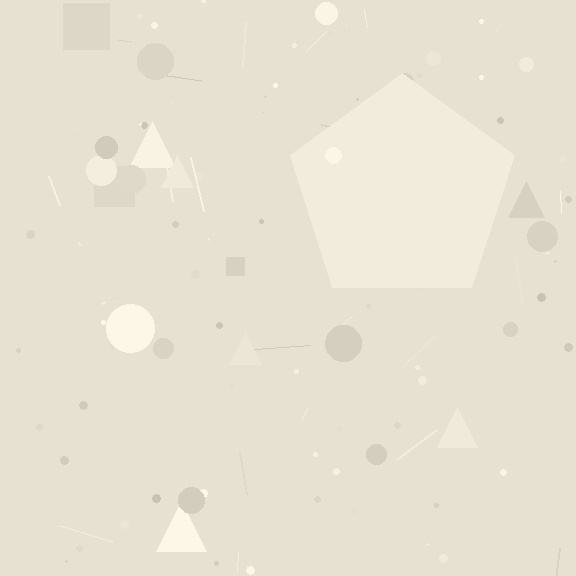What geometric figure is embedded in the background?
A pentagon is embedded in the background.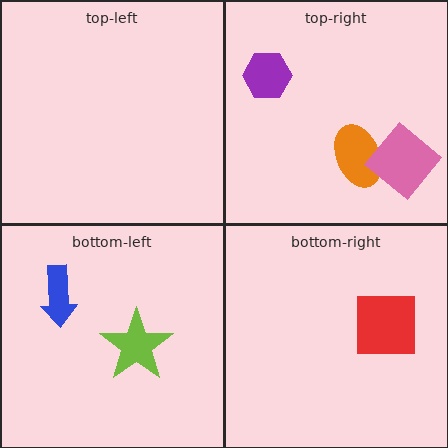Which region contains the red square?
The bottom-right region.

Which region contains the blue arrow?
The bottom-left region.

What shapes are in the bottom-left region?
The blue arrow, the lime star.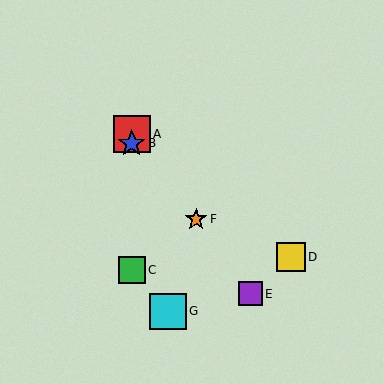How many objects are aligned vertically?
3 objects (A, B, C) are aligned vertically.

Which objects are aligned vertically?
Objects A, B, C are aligned vertically.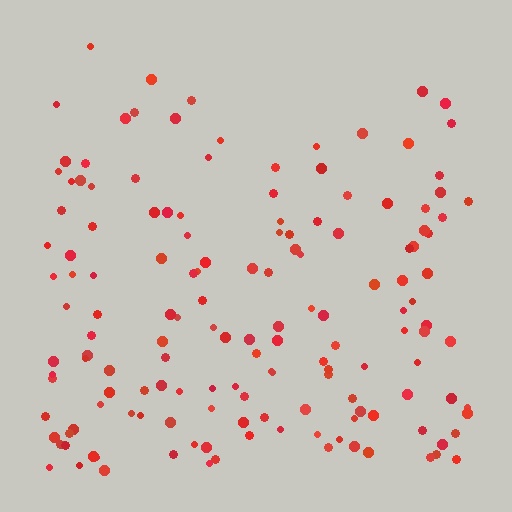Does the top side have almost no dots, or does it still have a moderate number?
Still a moderate number, just noticeably fewer than the bottom.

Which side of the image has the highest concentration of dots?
The bottom.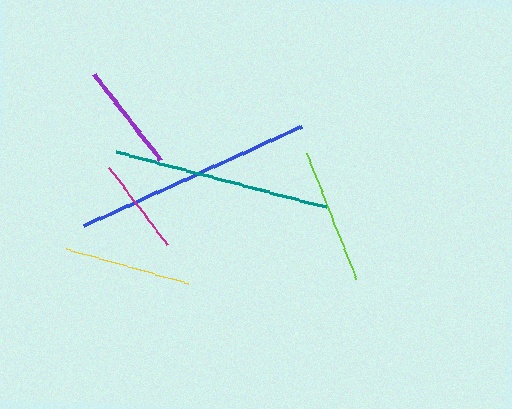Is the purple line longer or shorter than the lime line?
The lime line is longer than the purple line.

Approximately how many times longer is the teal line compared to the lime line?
The teal line is approximately 1.6 times the length of the lime line.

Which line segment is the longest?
The blue line is the longest at approximately 239 pixels.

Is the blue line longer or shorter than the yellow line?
The blue line is longer than the yellow line.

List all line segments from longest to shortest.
From longest to shortest: blue, teal, lime, yellow, purple, magenta.